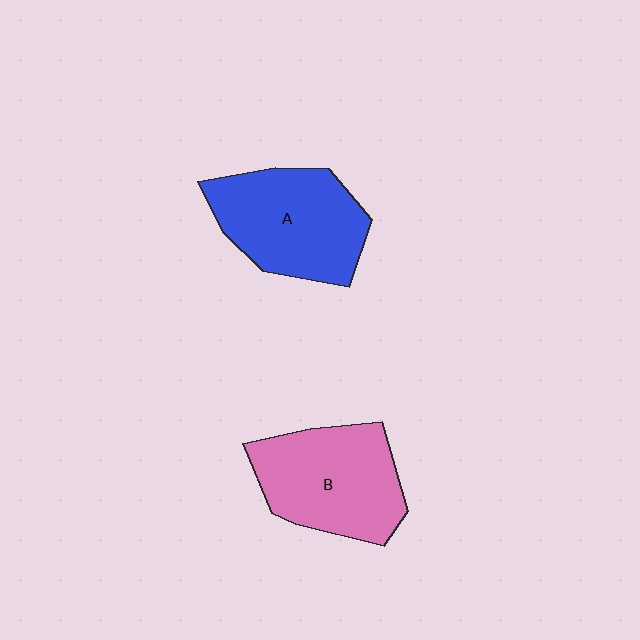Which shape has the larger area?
Shape A (blue).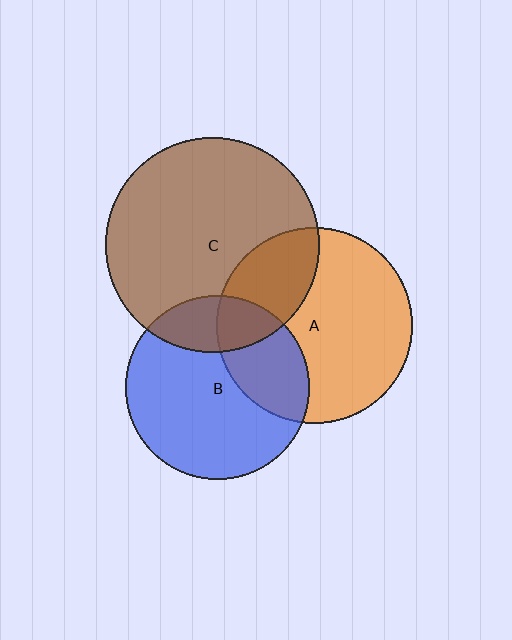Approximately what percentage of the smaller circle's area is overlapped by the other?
Approximately 30%.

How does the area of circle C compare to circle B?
Approximately 1.4 times.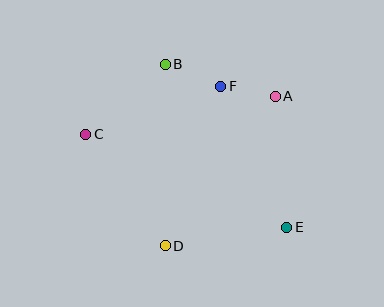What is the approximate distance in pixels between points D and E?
The distance between D and E is approximately 123 pixels.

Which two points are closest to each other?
Points A and F are closest to each other.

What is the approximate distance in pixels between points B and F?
The distance between B and F is approximately 60 pixels.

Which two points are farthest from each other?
Points C and E are farthest from each other.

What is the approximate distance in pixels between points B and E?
The distance between B and E is approximately 203 pixels.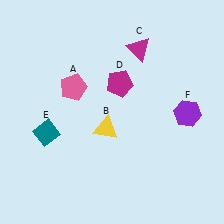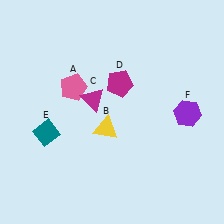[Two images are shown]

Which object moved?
The magenta triangle (C) moved down.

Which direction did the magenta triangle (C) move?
The magenta triangle (C) moved down.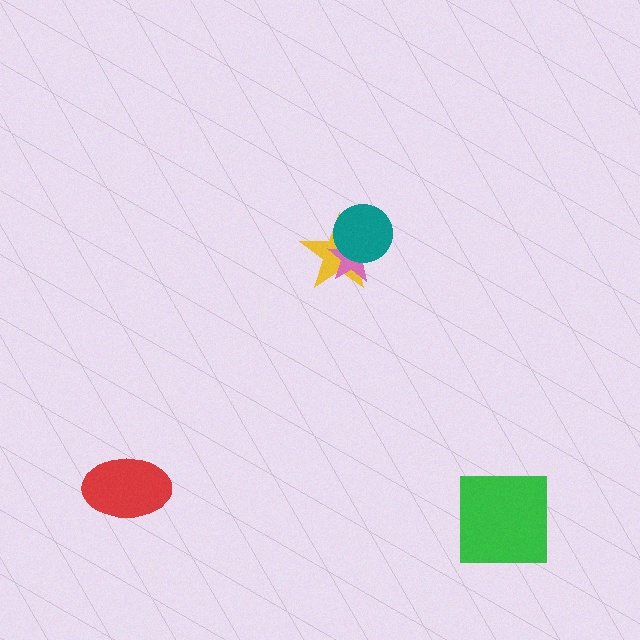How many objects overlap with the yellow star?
2 objects overlap with the yellow star.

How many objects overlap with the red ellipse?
0 objects overlap with the red ellipse.